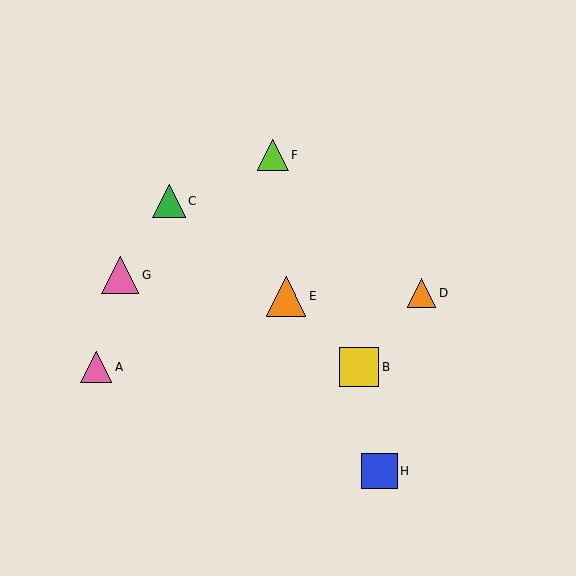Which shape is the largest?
The orange triangle (labeled E) is the largest.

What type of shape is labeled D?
Shape D is an orange triangle.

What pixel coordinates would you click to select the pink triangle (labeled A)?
Click at (96, 367) to select the pink triangle A.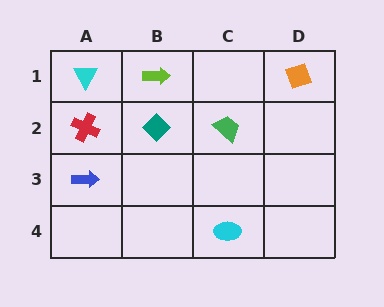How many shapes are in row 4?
1 shape.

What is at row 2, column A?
A red cross.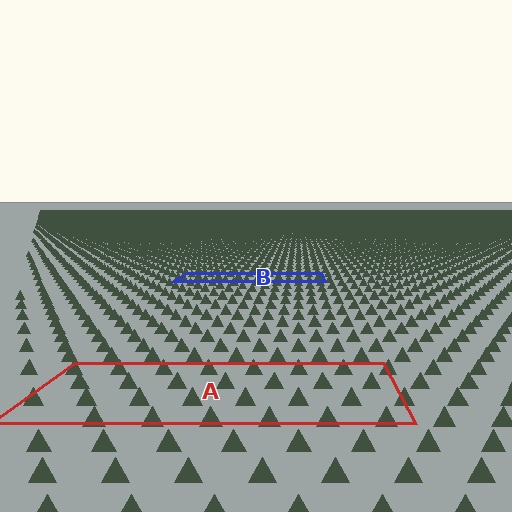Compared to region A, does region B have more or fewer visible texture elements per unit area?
Region B has more texture elements per unit area — they are packed more densely because it is farther away.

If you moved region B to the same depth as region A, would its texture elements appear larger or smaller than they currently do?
They would appear larger. At a closer depth, the same texture elements are projected at a bigger on-screen size.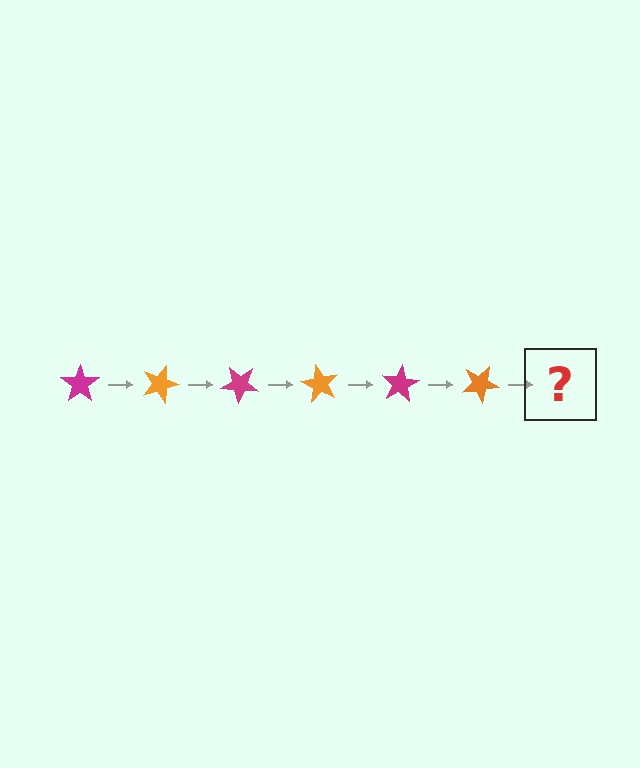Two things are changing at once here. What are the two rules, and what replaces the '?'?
The two rules are that it rotates 20 degrees each step and the color cycles through magenta and orange. The '?' should be a magenta star, rotated 120 degrees from the start.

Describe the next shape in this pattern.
It should be a magenta star, rotated 120 degrees from the start.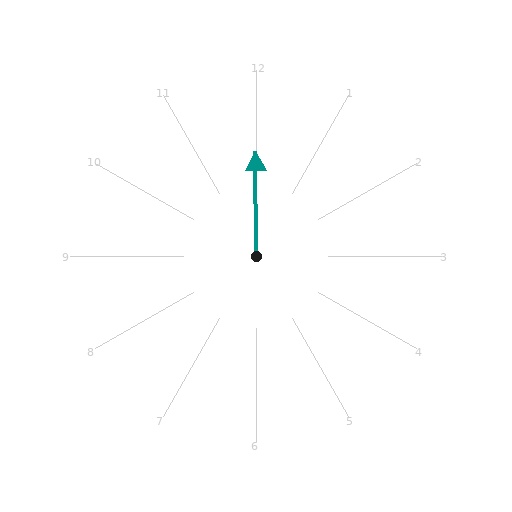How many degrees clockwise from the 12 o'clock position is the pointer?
Approximately 360 degrees.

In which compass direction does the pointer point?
North.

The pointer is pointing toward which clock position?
Roughly 12 o'clock.